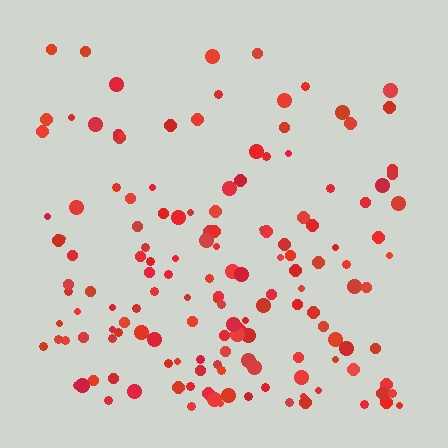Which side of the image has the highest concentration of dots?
The bottom.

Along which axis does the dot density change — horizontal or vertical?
Vertical.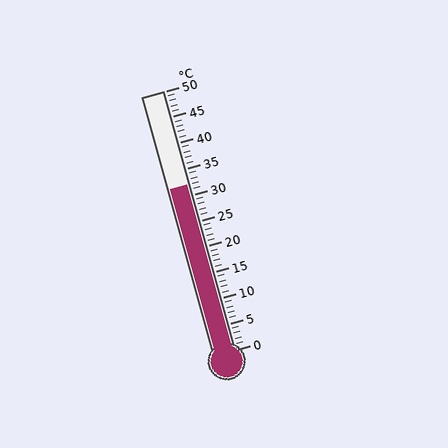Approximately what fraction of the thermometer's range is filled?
The thermometer is filled to approximately 65% of its range.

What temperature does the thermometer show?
The thermometer shows approximately 32°C.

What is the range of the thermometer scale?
The thermometer scale ranges from 0°C to 50°C.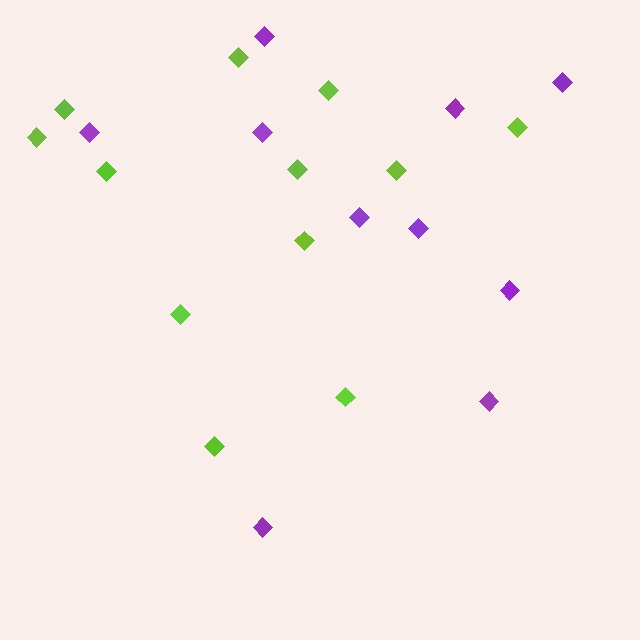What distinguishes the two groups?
There are 2 groups: one group of purple diamonds (10) and one group of lime diamonds (12).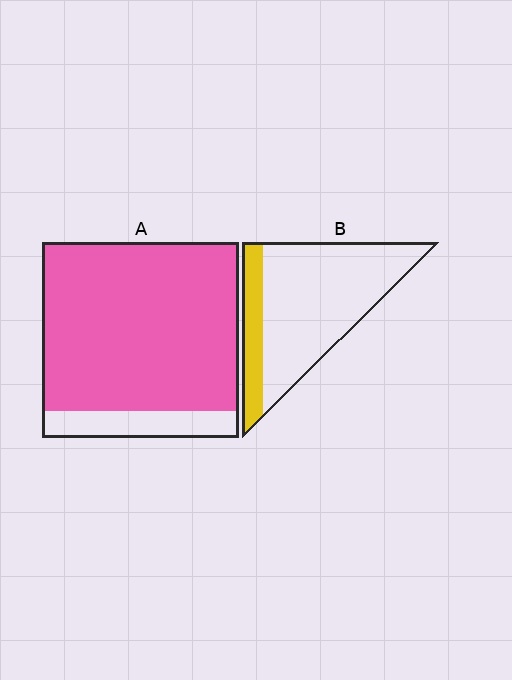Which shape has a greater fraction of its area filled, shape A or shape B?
Shape A.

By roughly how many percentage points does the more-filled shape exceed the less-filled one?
By roughly 65 percentage points (A over B).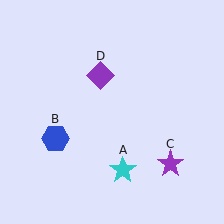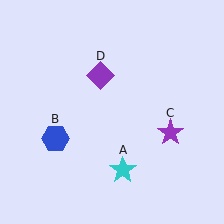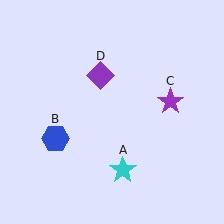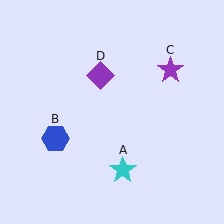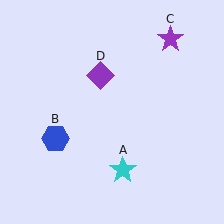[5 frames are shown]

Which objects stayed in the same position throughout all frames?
Cyan star (object A) and blue hexagon (object B) and purple diamond (object D) remained stationary.